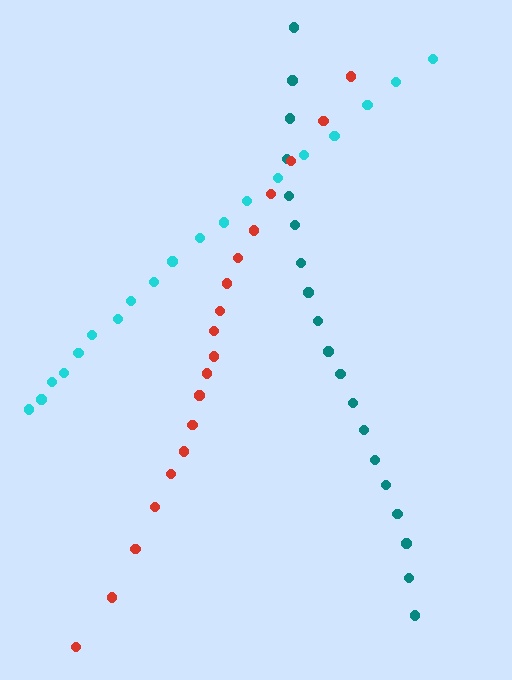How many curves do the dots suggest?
There are 3 distinct paths.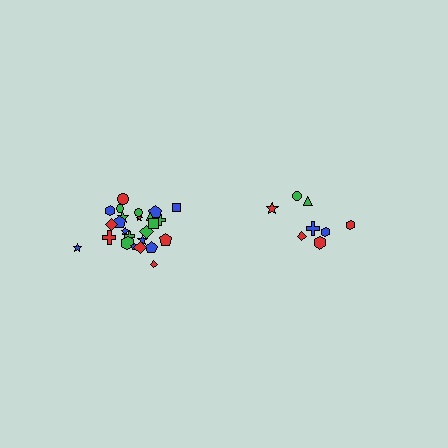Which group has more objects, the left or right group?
The left group.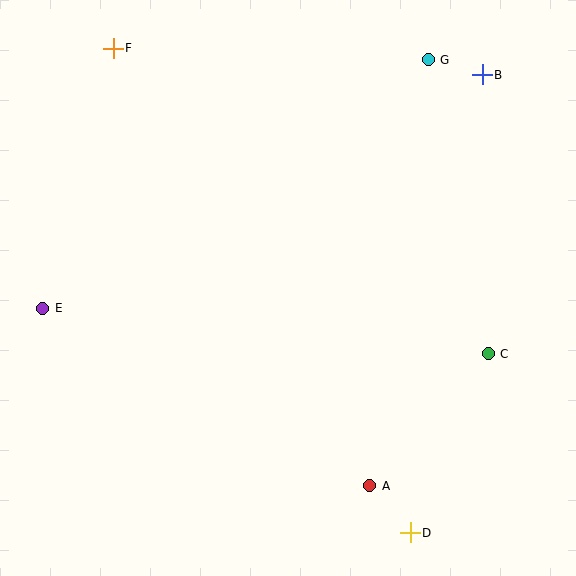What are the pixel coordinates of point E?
Point E is at (43, 308).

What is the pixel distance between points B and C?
The distance between B and C is 279 pixels.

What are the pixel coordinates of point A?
Point A is at (370, 486).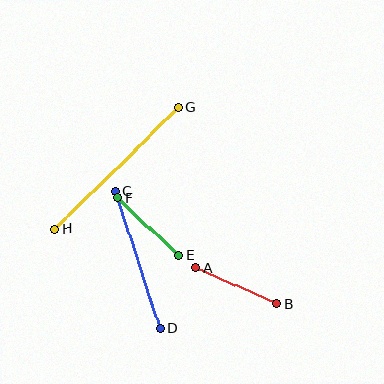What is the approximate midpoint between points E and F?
The midpoint is at approximately (148, 226) pixels.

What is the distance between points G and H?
The distance is approximately 173 pixels.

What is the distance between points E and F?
The distance is approximately 84 pixels.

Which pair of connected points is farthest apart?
Points G and H are farthest apart.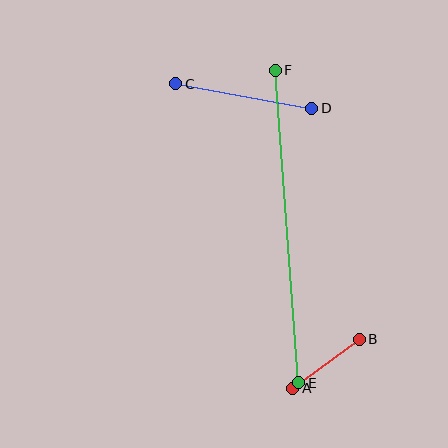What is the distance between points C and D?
The distance is approximately 138 pixels.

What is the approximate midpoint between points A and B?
The midpoint is at approximately (326, 364) pixels.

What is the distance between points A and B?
The distance is approximately 83 pixels.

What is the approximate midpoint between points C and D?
The midpoint is at approximately (244, 96) pixels.